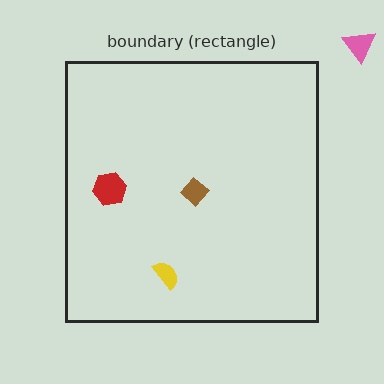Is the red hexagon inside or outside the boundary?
Inside.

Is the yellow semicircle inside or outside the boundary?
Inside.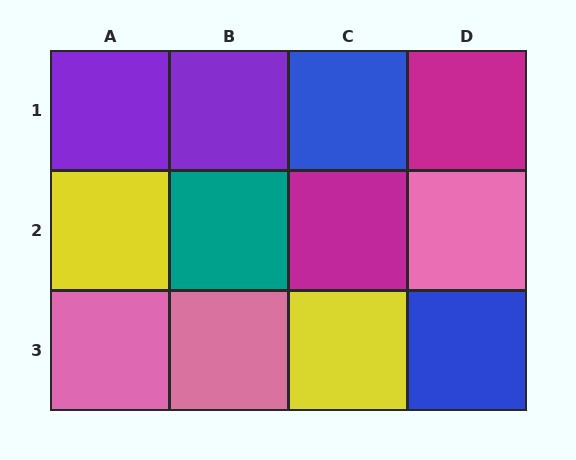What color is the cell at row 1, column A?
Purple.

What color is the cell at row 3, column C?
Yellow.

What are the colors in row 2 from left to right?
Yellow, teal, magenta, pink.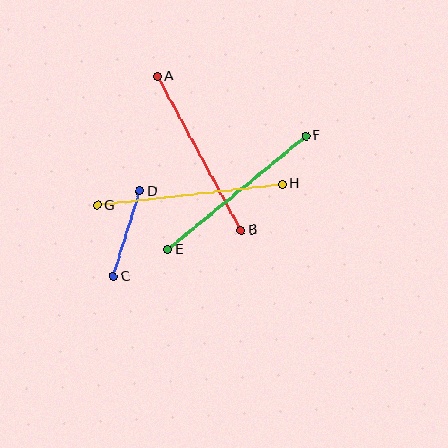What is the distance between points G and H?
The distance is approximately 187 pixels.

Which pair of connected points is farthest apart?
Points G and H are farthest apart.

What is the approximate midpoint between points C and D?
The midpoint is at approximately (127, 234) pixels.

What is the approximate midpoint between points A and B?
The midpoint is at approximately (199, 154) pixels.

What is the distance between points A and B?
The distance is approximately 175 pixels.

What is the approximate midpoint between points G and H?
The midpoint is at approximately (190, 195) pixels.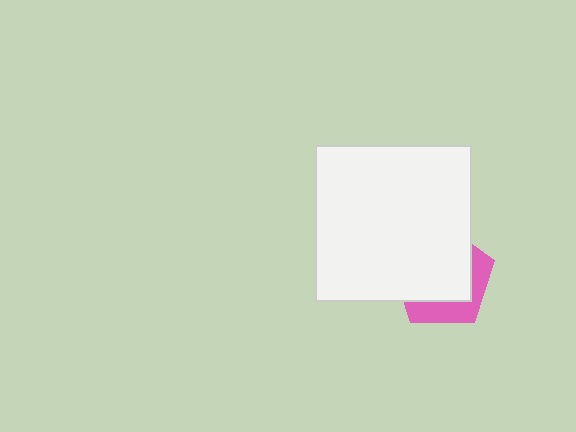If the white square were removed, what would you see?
You would see the complete pink pentagon.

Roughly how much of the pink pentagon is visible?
A small part of it is visible (roughly 34%).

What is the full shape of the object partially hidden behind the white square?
The partially hidden object is a pink pentagon.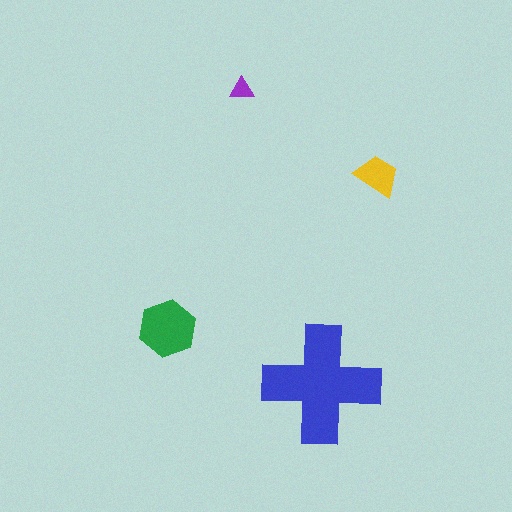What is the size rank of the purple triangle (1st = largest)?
4th.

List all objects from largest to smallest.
The blue cross, the green hexagon, the yellow trapezoid, the purple triangle.